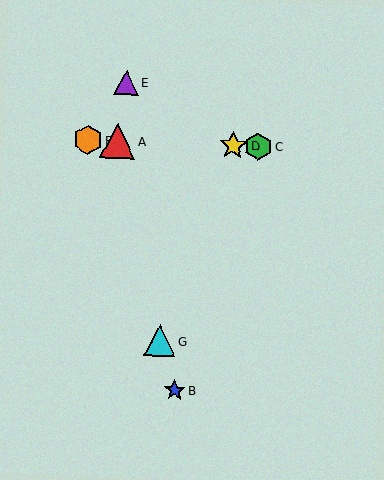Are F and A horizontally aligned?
Yes, both are at y≈140.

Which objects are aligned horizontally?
Objects A, C, D, F are aligned horizontally.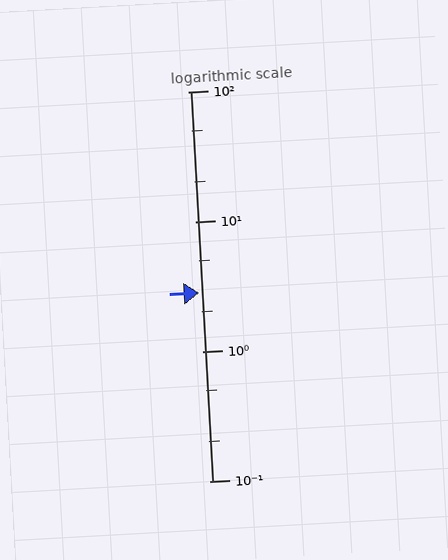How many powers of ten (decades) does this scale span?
The scale spans 3 decades, from 0.1 to 100.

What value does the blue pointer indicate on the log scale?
The pointer indicates approximately 2.8.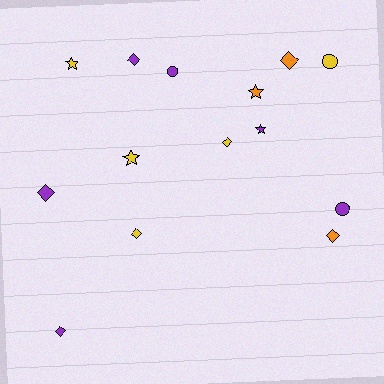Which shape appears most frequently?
Diamond, with 7 objects.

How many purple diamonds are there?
There are 3 purple diamonds.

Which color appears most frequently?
Purple, with 6 objects.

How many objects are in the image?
There are 14 objects.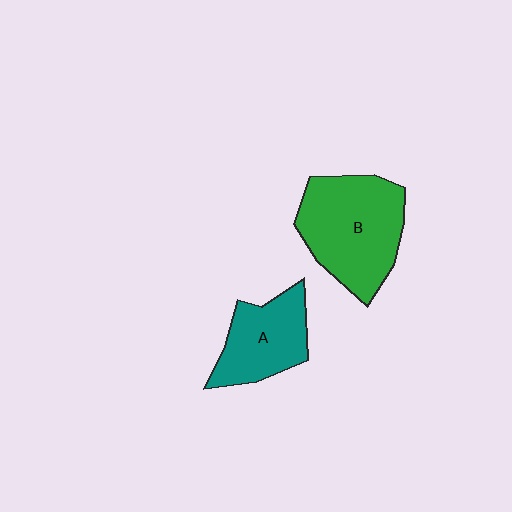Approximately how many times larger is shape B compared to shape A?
Approximately 1.5 times.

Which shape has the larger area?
Shape B (green).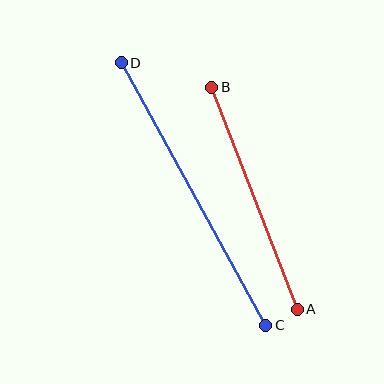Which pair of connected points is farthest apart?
Points C and D are farthest apart.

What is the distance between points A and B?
The distance is approximately 238 pixels.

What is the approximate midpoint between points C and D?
The midpoint is at approximately (194, 194) pixels.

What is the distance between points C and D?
The distance is approximately 300 pixels.